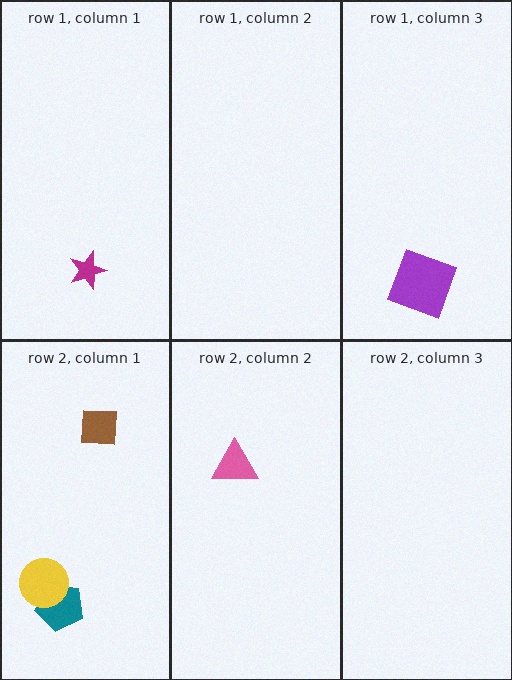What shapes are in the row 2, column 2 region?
The pink triangle.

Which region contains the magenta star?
The row 1, column 1 region.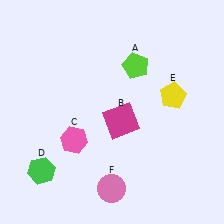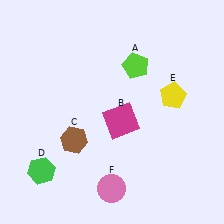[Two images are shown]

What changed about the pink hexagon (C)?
In Image 1, C is pink. In Image 2, it changed to brown.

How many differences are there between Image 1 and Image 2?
There is 1 difference between the two images.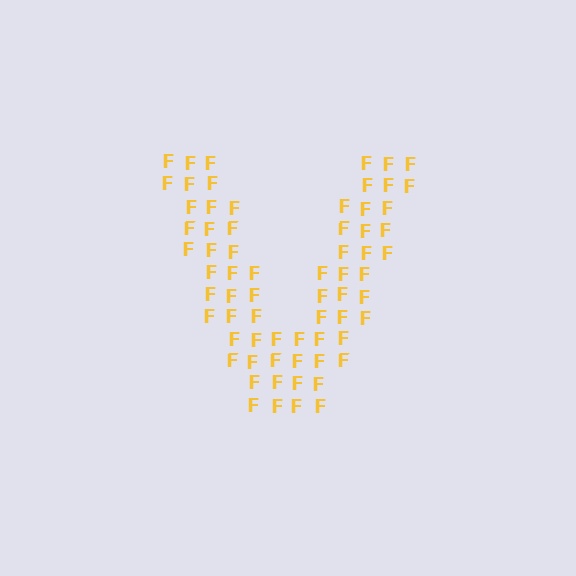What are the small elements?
The small elements are letter F's.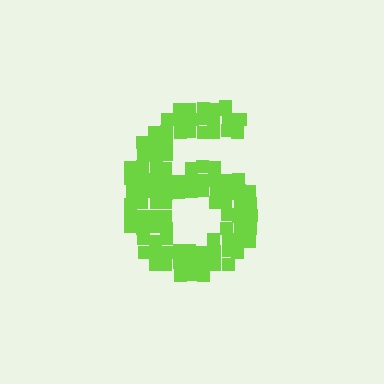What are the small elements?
The small elements are squares.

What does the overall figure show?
The overall figure shows the digit 6.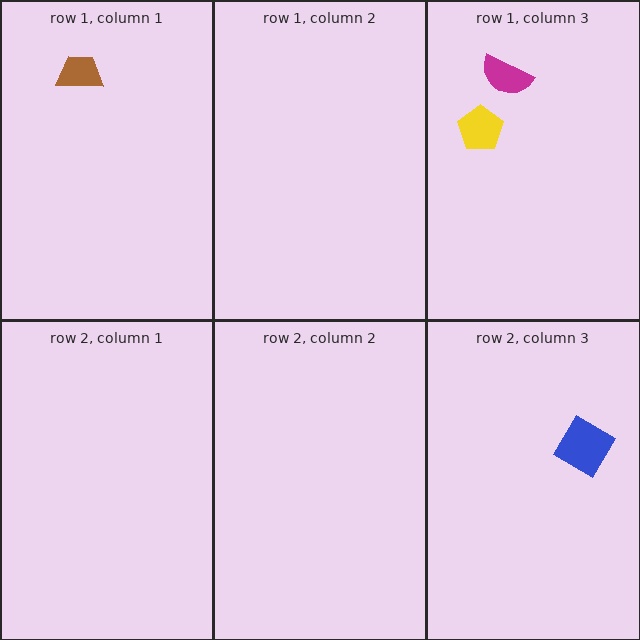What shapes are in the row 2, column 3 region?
The blue diamond.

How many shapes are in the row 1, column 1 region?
1.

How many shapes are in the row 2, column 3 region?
1.